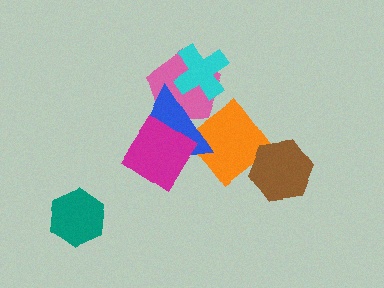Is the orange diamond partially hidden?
Yes, it is partially covered by another shape.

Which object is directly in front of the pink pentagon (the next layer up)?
The blue triangle is directly in front of the pink pentagon.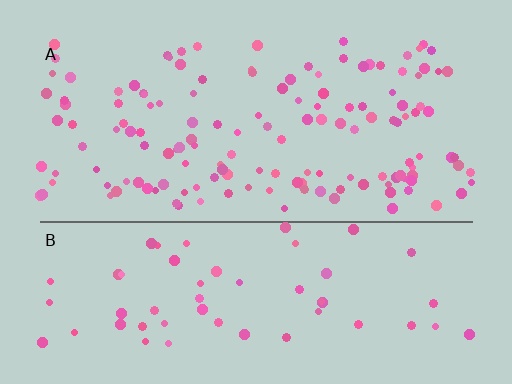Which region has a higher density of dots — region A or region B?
A (the top).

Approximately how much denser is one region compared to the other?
Approximately 2.4× — region A over region B.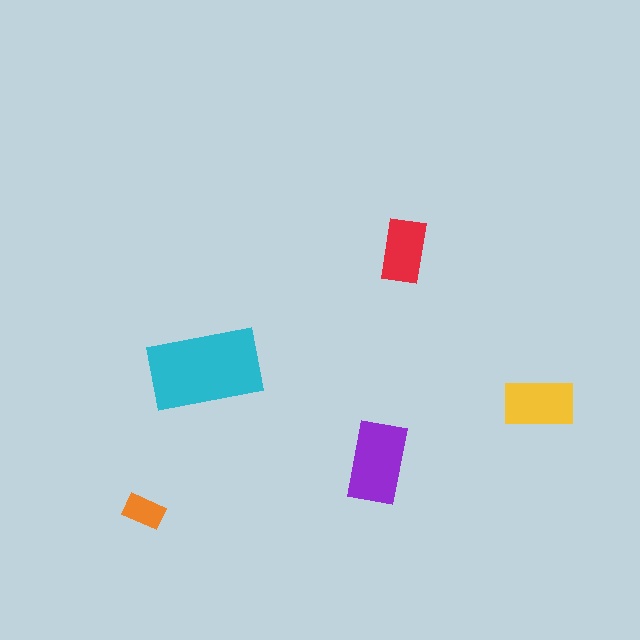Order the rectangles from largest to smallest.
the cyan one, the purple one, the yellow one, the red one, the orange one.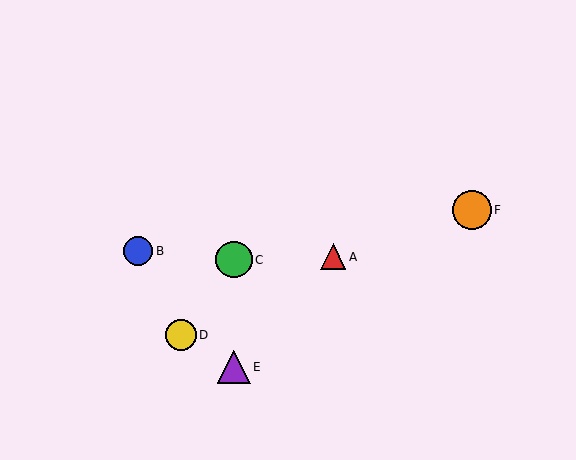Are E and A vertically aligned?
No, E is at x≈234 and A is at x≈333.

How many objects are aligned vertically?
2 objects (C, E) are aligned vertically.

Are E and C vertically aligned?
Yes, both are at x≈234.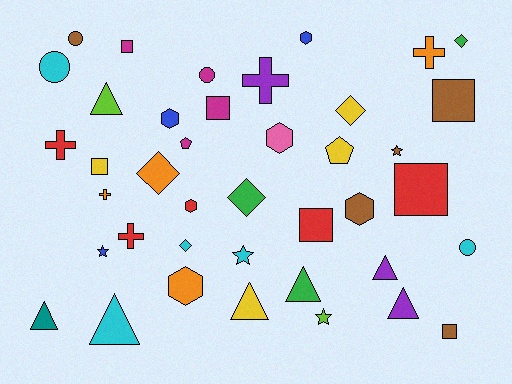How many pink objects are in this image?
There is 1 pink object.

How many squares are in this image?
There are 7 squares.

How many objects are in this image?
There are 40 objects.